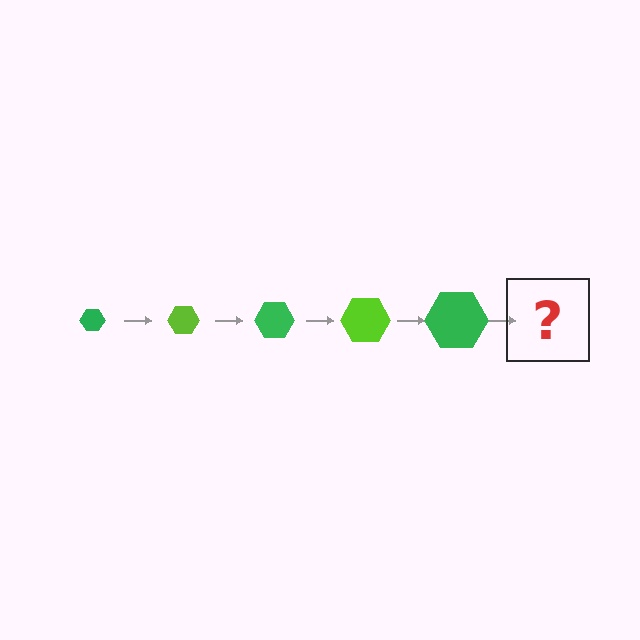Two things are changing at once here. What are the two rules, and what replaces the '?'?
The two rules are that the hexagon grows larger each step and the color cycles through green and lime. The '?' should be a lime hexagon, larger than the previous one.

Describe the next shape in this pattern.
It should be a lime hexagon, larger than the previous one.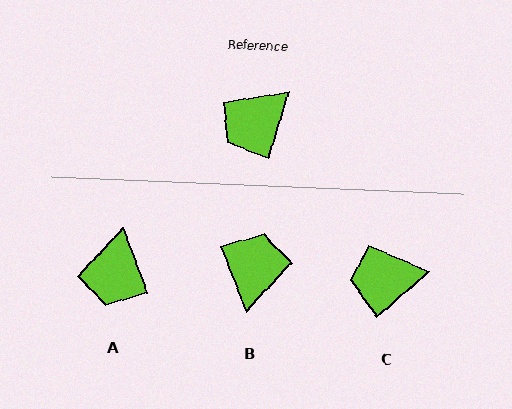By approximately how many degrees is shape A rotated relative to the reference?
Approximately 38 degrees counter-clockwise.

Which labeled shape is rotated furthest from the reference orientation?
B, about 142 degrees away.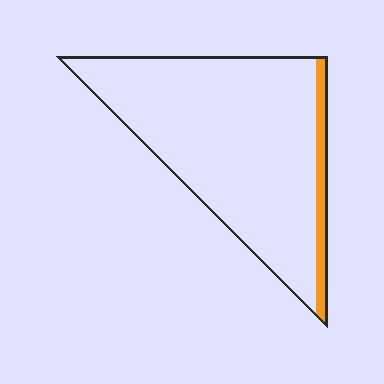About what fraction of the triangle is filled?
About one tenth (1/10).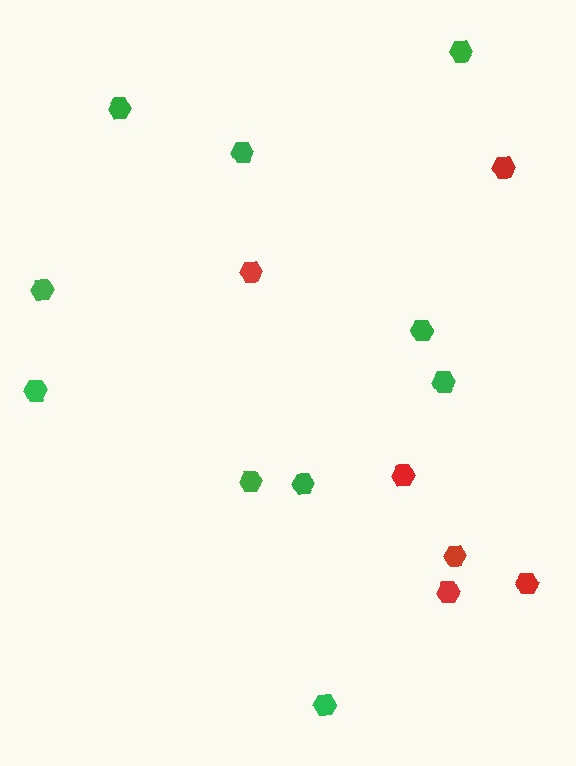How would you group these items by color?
There are 2 groups: one group of green hexagons (10) and one group of red hexagons (6).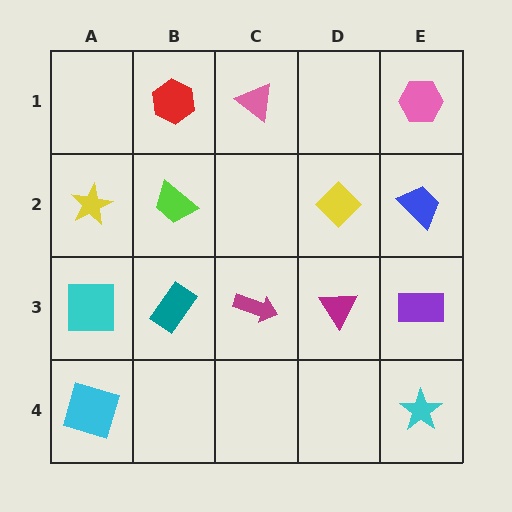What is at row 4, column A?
A cyan square.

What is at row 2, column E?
A blue trapezoid.